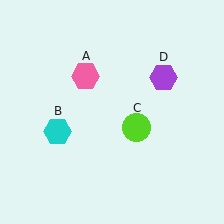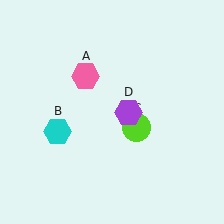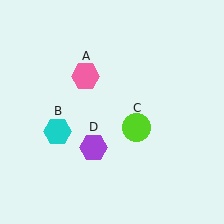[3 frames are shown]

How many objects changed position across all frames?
1 object changed position: purple hexagon (object D).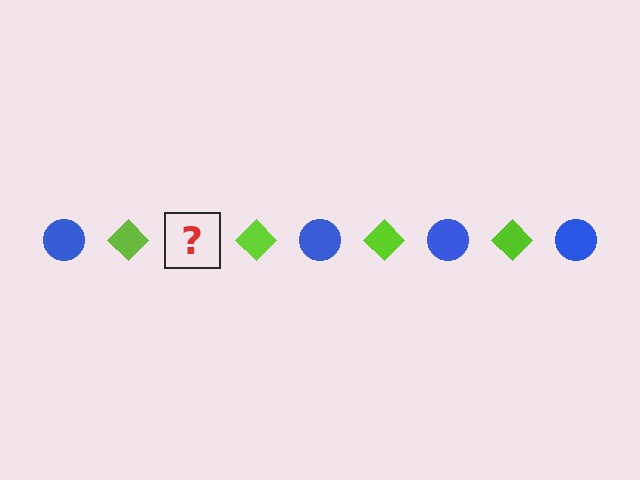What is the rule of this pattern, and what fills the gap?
The rule is that the pattern alternates between blue circle and lime diamond. The gap should be filled with a blue circle.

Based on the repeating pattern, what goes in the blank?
The blank should be a blue circle.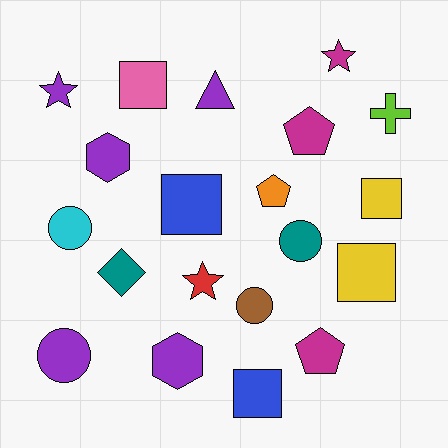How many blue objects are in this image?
There are 2 blue objects.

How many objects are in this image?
There are 20 objects.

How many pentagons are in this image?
There are 3 pentagons.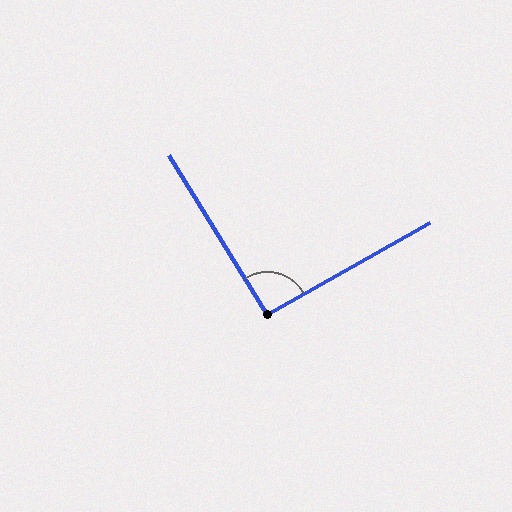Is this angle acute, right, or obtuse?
It is approximately a right angle.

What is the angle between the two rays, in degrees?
Approximately 92 degrees.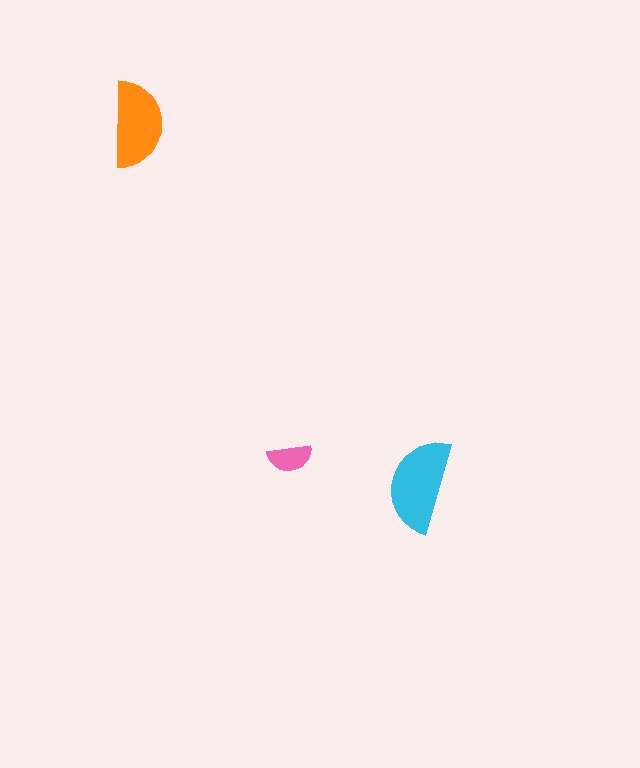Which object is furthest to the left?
The orange semicircle is leftmost.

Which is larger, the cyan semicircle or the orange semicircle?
The cyan one.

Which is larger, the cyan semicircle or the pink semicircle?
The cyan one.